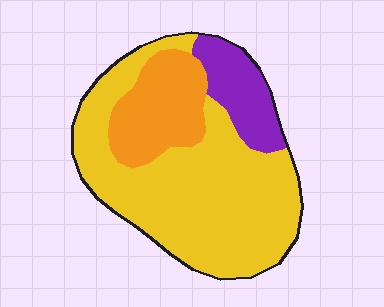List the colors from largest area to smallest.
From largest to smallest: yellow, orange, purple.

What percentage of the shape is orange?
Orange takes up about one fifth (1/5) of the shape.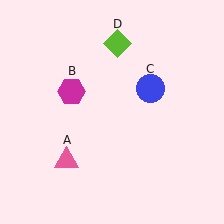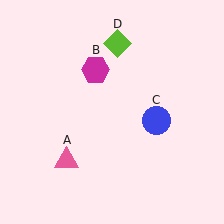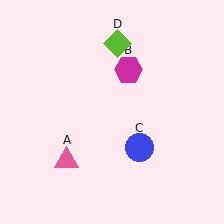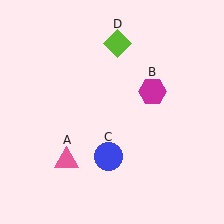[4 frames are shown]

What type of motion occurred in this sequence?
The magenta hexagon (object B), blue circle (object C) rotated clockwise around the center of the scene.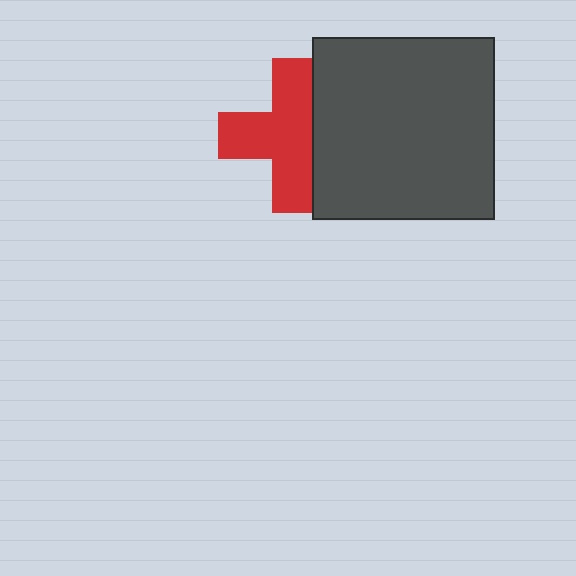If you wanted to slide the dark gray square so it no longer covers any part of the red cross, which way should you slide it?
Slide it right — that is the most direct way to separate the two shapes.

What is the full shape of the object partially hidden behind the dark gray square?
The partially hidden object is a red cross.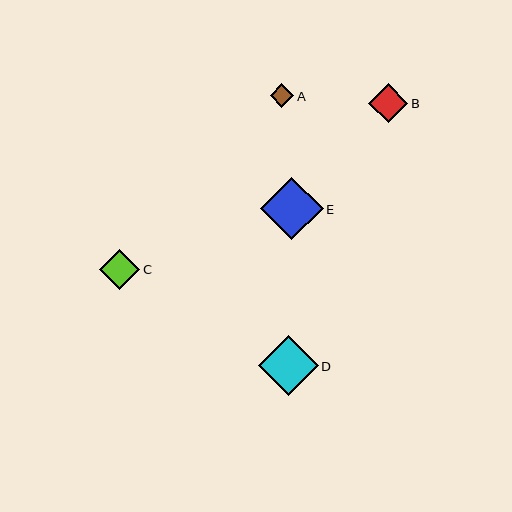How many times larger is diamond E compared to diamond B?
Diamond E is approximately 1.6 times the size of diamond B.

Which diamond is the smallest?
Diamond A is the smallest with a size of approximately 24 pixels.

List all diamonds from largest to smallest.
From largest to smallest: E, D, C, B, A.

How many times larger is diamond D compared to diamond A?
Diamond D is approximately 2.5 times the size of diamond A.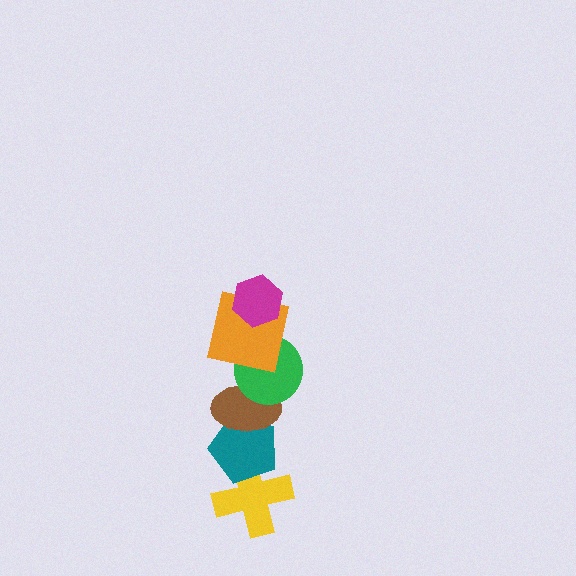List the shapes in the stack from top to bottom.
From top to bottom: the magenta hexagon, the orange square, the green circle, the brown ellipse, the teal pentagon, the yellow cross.